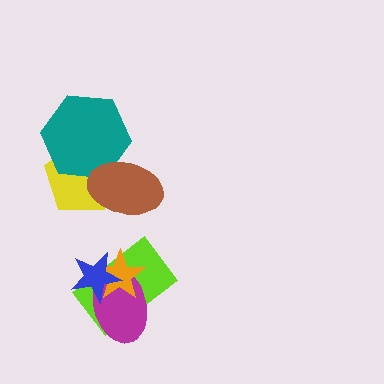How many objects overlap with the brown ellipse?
2 objects overlap with the brown ellipse.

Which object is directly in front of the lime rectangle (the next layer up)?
The magenta ellipse is directly in front of the lime rectangle.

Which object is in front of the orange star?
The blue star is in front of the orange star.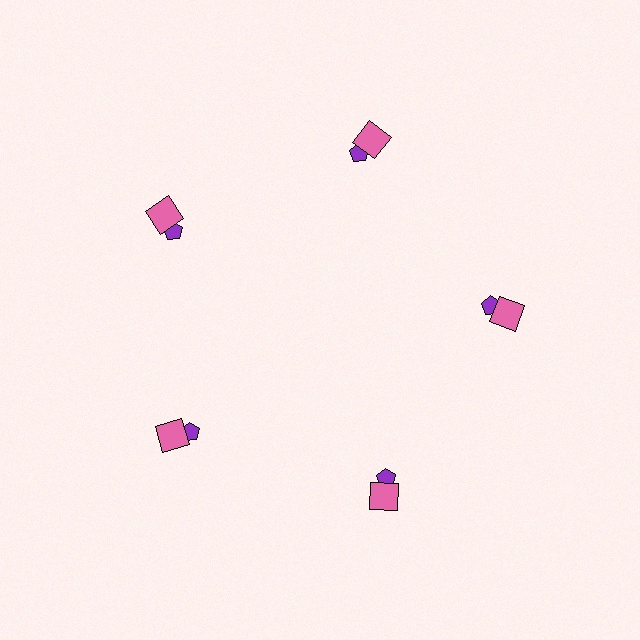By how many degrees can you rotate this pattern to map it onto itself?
The pattern maps onto itself every 72 degrees of rotation.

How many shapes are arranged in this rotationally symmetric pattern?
There are 10 shapes, arranged in 5 groups of 2.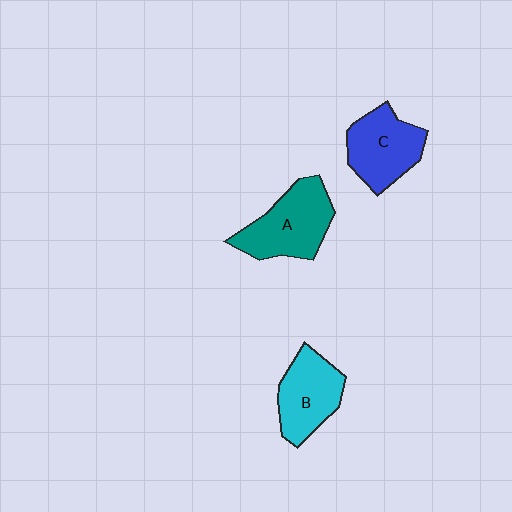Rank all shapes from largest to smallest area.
From largest to smallest: A (teal), C (blue), B (cyan).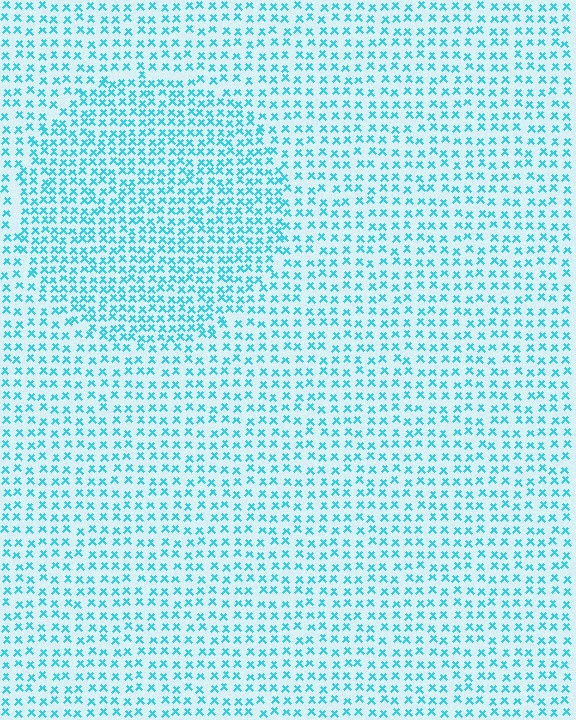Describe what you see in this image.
The image contains small cyan elements arranged at two different densities. A circle-shaped region is visible where the elements are more densely packed than the surrounding area.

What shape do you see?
I see a circle.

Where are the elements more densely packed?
The elements are more densely packed inside the circle boundary.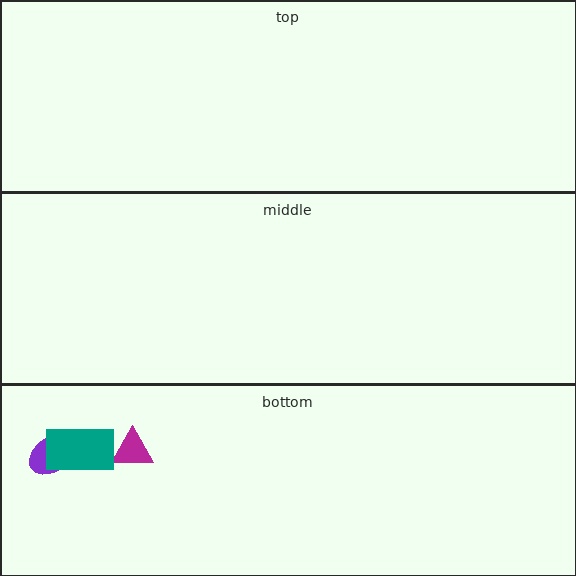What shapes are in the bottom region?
The magenta triangle, the purple ellipse, the teal rectangle.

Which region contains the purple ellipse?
The bottom region.